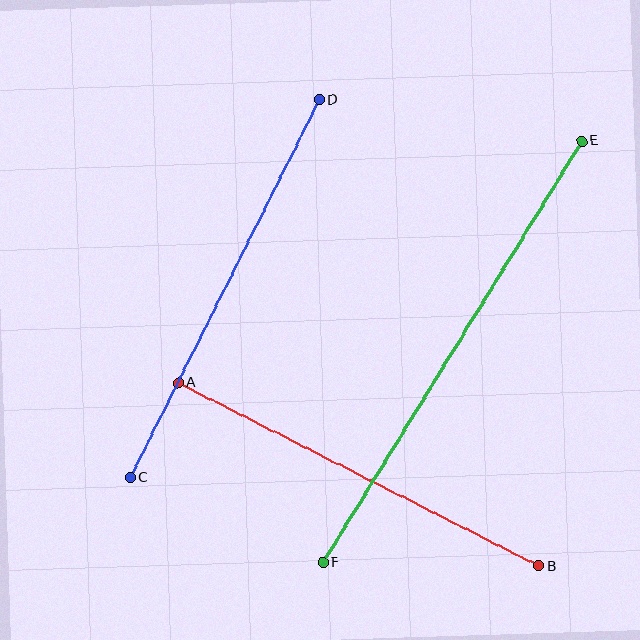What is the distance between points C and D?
The distance is approximately 422 pixels.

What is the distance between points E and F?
The distance is approximately 494 pixels.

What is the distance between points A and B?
The distance is approximately 405 pixels.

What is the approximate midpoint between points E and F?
The midpoint is at approximately (452, 352) pixels.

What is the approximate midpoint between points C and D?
The midpoint is at approximately (225, 288) pixels.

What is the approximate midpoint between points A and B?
The midpoint is at approximately (358, 475) pixels.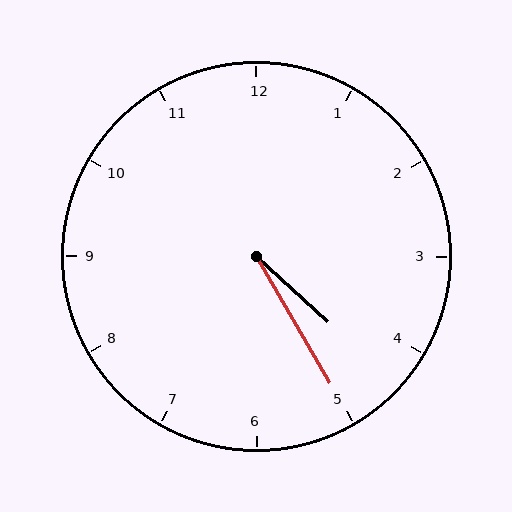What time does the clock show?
4:25.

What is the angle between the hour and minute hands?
Approximately 18 degrees.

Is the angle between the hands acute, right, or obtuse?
It is acute.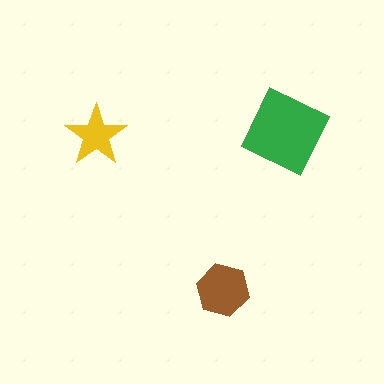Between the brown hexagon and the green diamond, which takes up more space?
The green diamond.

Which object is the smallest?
The yellow star.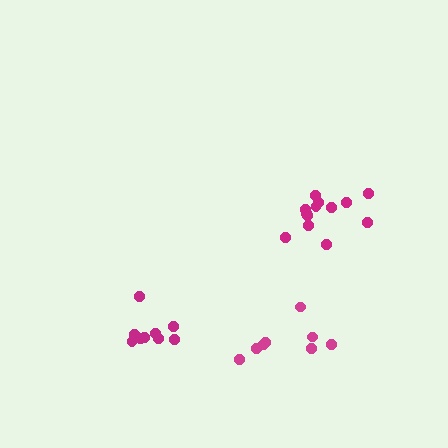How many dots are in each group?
Group 1: 9 dots, Group 2: 13 dots, Group 3: 8 dots (30 total).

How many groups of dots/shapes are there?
There are 3 groups.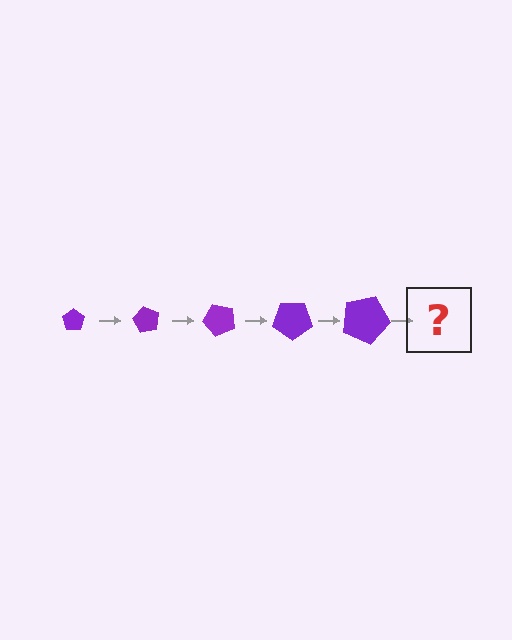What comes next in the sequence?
The next element should be a pentagon, larger than the previous one and rotated 300 degrees from the start.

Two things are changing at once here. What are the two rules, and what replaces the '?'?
The two rules are that the pentagon grows larger each step and it rotates 60 degrees each step. The '?' should be a pentagon, larger than the previous one and rotated 300 degrees from the start.